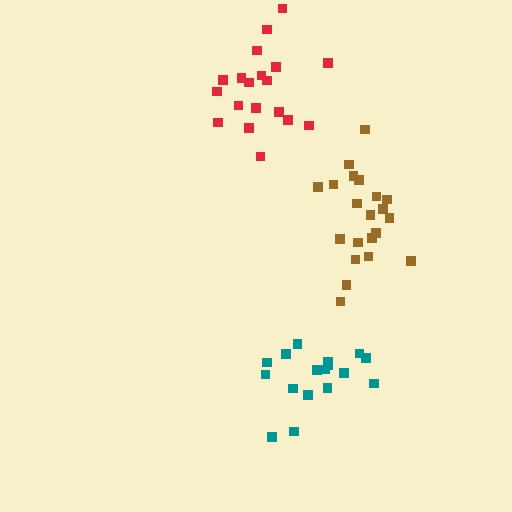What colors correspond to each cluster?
The clusters are colored: brown, red, teal.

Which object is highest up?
The red cluster is topmost.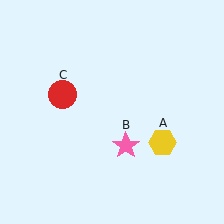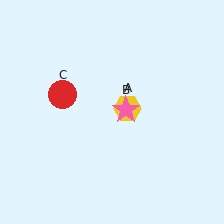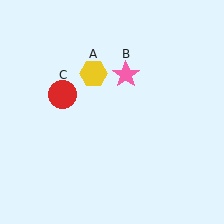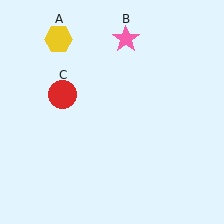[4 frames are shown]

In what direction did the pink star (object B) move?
The pink star (object B) moved up.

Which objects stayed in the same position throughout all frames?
Red circle (object C) remained stationary.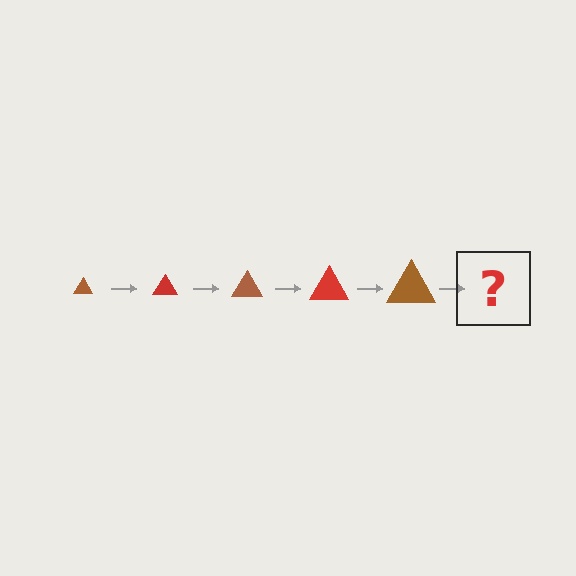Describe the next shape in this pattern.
It should be a red triangle, larger than the previous one.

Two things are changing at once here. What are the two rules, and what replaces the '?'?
The two rules are that the triangle grows larger each step and the color cycles through brown and red. The '?' should be a red triangle, larger than the previous one.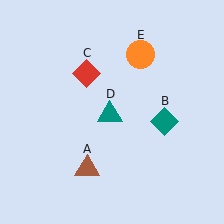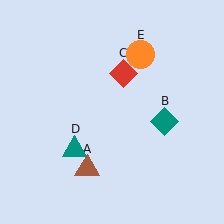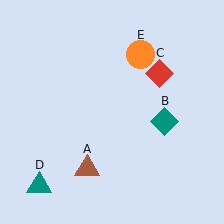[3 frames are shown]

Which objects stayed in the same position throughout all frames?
Brown triangle (object A) and teal diamond (object B) and orange circle (object E) remained stationary.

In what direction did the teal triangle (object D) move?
The teal triangle (object D) moved down and to the left.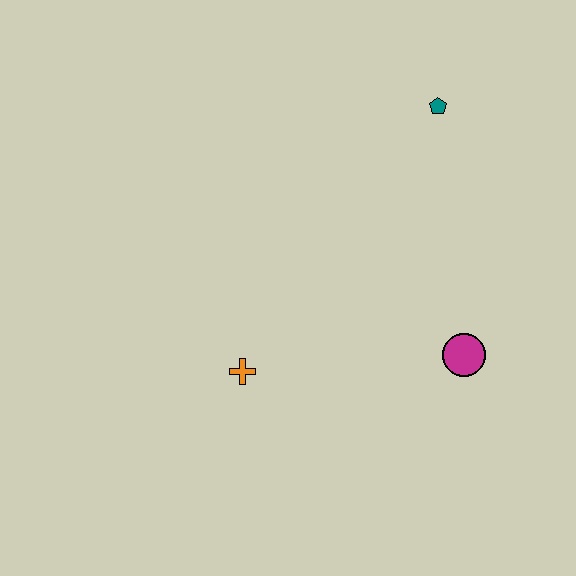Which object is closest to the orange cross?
The magenta circle is closest to the orange cross.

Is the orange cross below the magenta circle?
Yes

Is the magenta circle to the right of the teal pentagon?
Yes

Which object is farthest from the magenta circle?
The teal pentagon is farthest from the magenta circle.